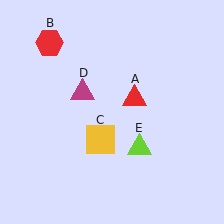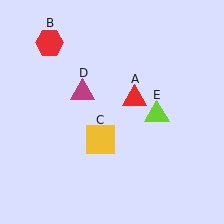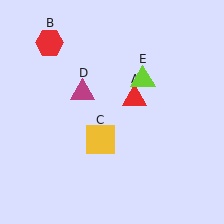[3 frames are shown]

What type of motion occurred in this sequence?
The lime triangle (object E) rotated counterclockwise around the center of the scene.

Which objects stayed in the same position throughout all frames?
Red triangle (object A) and red hexagon (object B) and yellow square (object C) and magenta triangle (object D) remained stationary.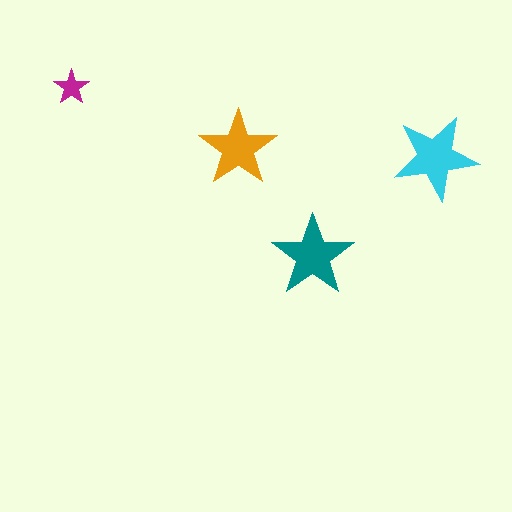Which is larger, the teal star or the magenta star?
The teal one.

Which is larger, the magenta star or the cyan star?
The cyan one.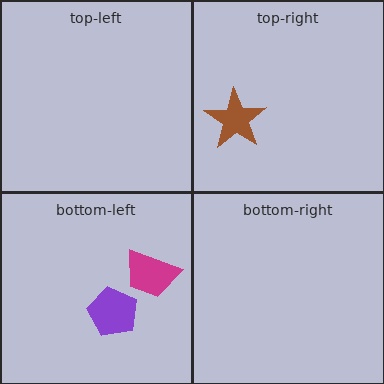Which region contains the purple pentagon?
The bottom-left region.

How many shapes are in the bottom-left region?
2.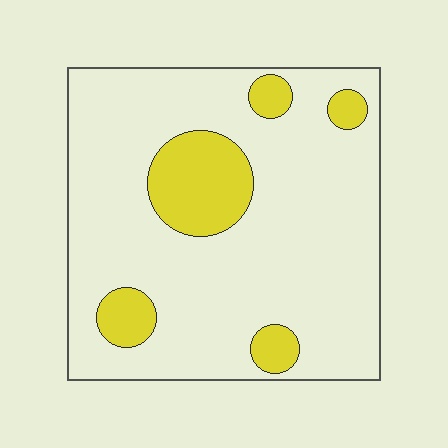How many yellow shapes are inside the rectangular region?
5.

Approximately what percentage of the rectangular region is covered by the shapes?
Approximately 15%.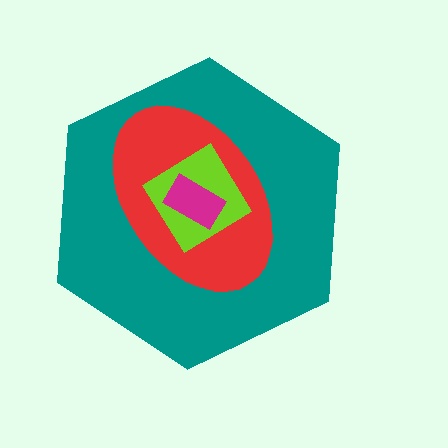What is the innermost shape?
The magenta rectangle.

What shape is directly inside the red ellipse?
The lime diamond.